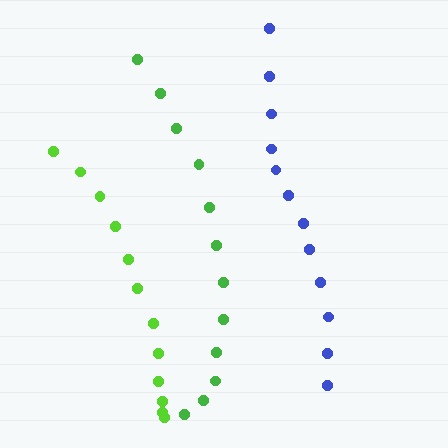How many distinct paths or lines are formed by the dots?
There are 3 distinct paths.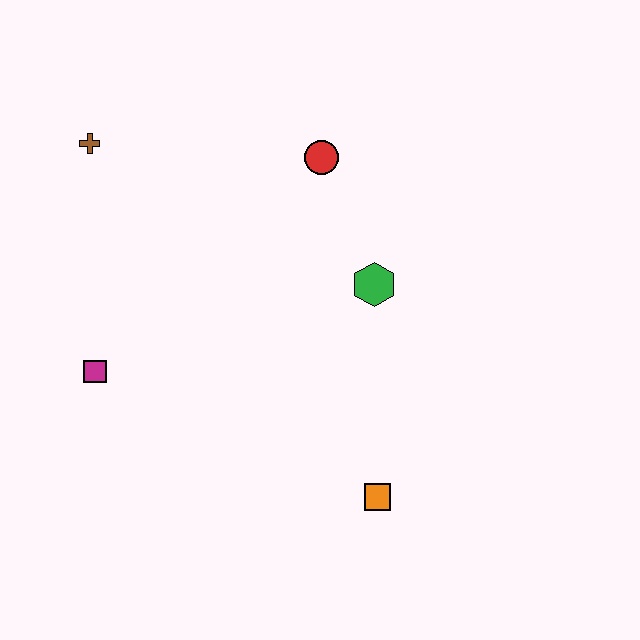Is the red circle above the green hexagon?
Yes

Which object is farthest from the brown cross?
The orange square is farthest from the brown cross.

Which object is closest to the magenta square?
The brown cross is closest to the magenta square.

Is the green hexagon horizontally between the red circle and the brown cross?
No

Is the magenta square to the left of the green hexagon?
Yes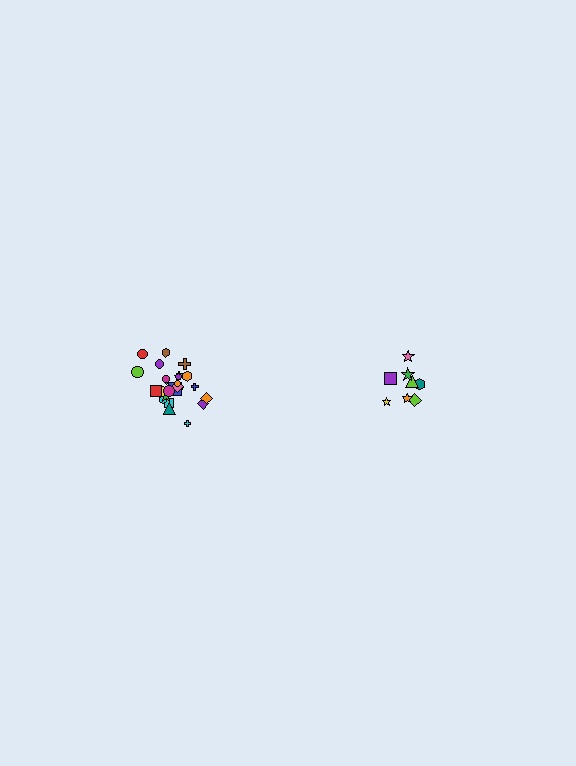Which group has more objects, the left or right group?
The left group.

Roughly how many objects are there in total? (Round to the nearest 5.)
Roughly 35 objects in total.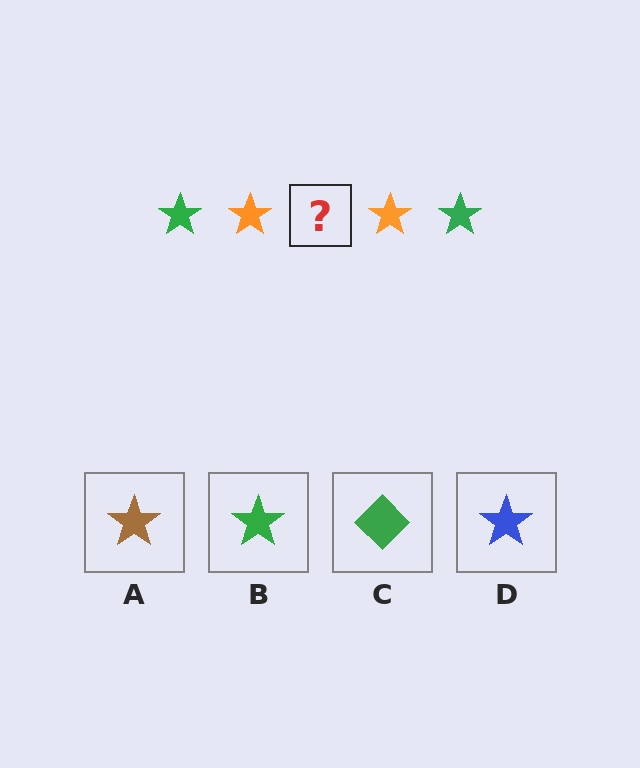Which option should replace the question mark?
Option B.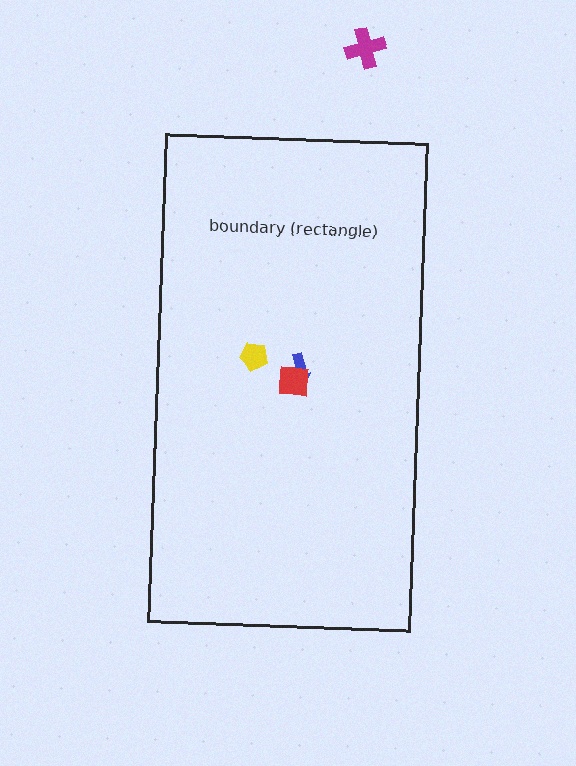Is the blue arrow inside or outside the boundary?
Inside.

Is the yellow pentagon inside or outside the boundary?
Inside.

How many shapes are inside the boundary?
3 inside, 1 outside.